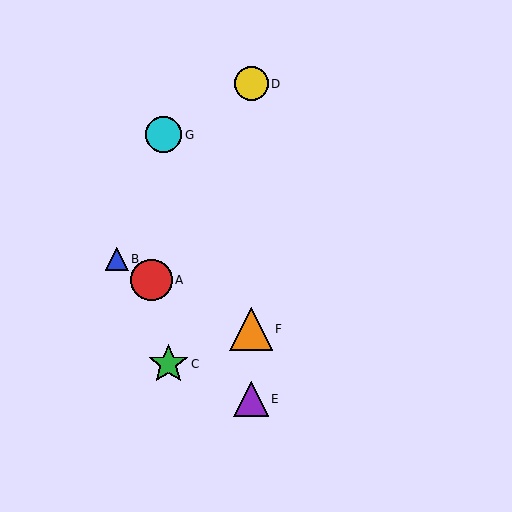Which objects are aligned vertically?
Objects D, E, F are aligned vertically.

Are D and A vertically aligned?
No, D is at x≈251 and A is at x≈151.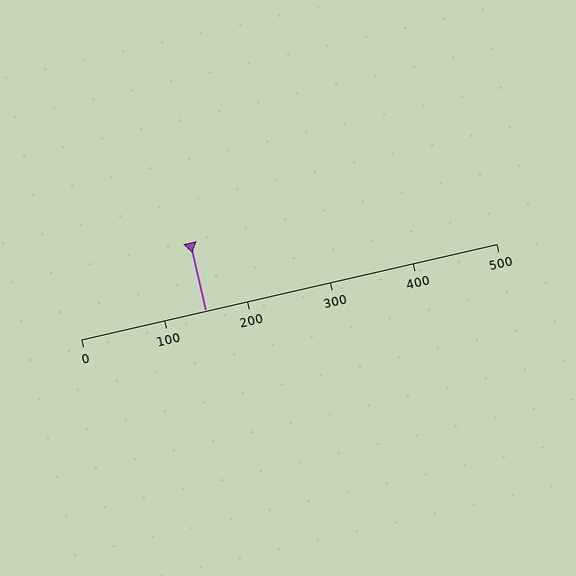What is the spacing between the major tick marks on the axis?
The major ticks are spaced 100 apart.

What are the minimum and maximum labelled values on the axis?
The axis runs from 0 to 500.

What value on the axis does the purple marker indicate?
The marker indicates approximately 150.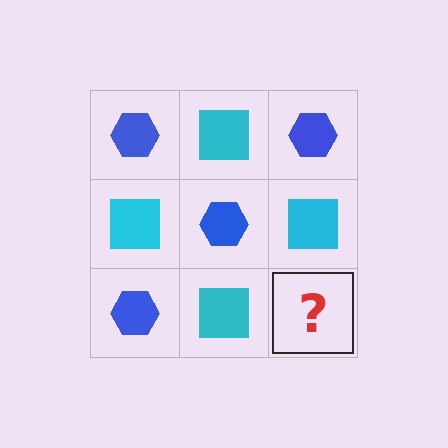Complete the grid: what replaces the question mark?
The question mark should be replaced with a blue hexagon.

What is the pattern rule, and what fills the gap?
The rule is that it alternates blue hexagon and cyan square in a checkerboard pattern. The gap should be filled with a blue hexagon.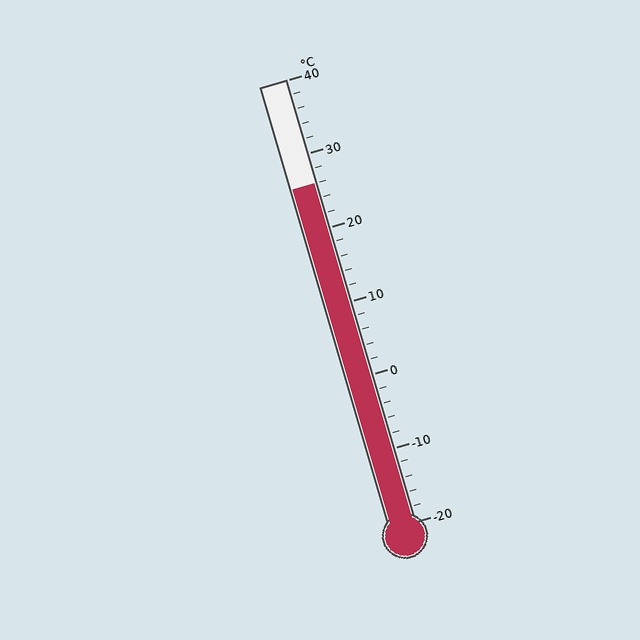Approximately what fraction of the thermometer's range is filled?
The thermometer is filled to approximately 75% of its range.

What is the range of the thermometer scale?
The thermometer scale ranges from -20°C to 40°C.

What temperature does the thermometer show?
The thermometer shows approximately 26°C.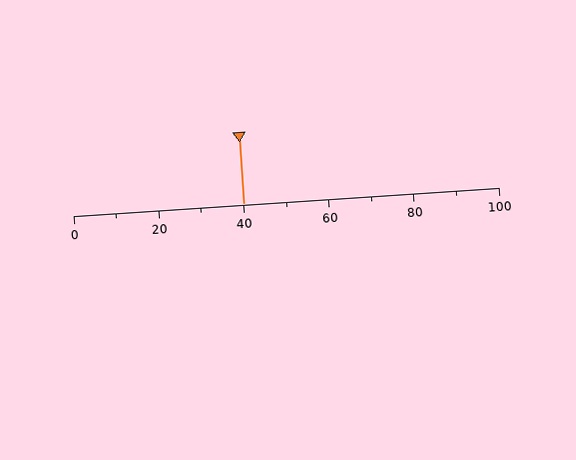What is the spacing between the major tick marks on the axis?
The major ticks are spaced 20 apart.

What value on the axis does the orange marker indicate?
The marker indicates approximately 40.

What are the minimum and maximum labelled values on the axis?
The axis runs from 0 to 100.